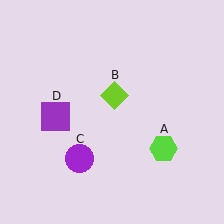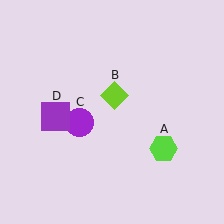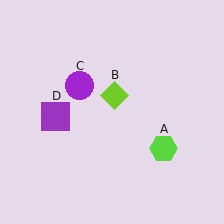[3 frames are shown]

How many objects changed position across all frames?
1 object changed position: purple circle (object C).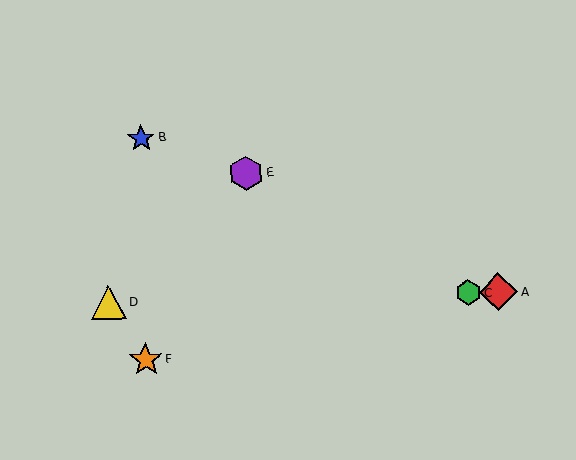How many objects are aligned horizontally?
3 objects (A, C, D) are aligned horizontally.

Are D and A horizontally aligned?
Yes, both are at y≈302.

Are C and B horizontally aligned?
No, C is at y≈293 and B is at y≈138.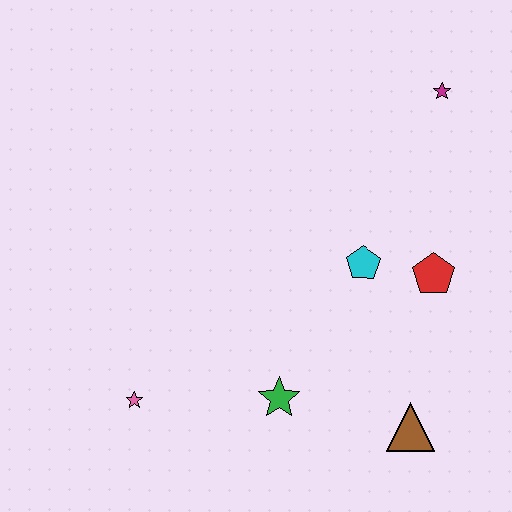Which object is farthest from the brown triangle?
The magenta star is farthest from the brown triangle.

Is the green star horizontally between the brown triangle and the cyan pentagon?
No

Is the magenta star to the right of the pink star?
Yes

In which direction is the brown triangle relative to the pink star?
The brown triangle is to the right of the pink star.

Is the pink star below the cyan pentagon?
Yes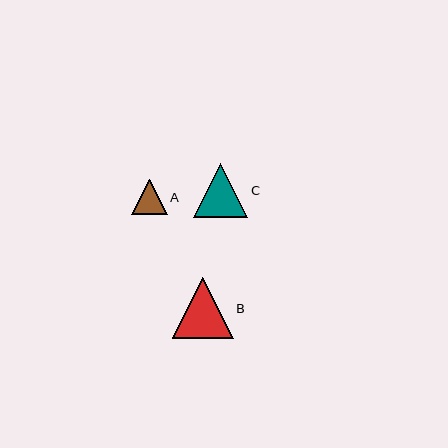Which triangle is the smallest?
Triangle A is the smallest with a size of approximately 36 pixels.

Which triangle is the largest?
Triangle B is the largest with a size of approximately 61 pixels.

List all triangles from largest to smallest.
From largest to smallest: B, C, A.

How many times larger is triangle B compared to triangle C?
Triangle B is approximately 1.1 times the size of triangle C.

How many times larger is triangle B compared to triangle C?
Triangle B is approximately 1.1 times the size of triangle C.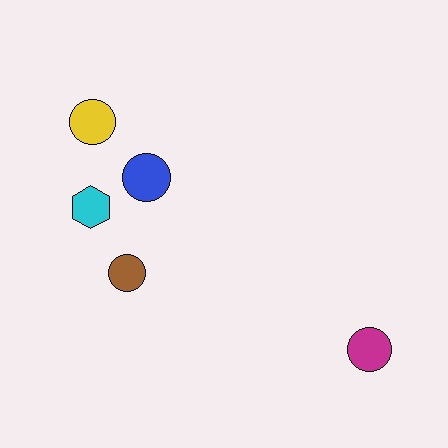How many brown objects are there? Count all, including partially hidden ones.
There is 1 brown object.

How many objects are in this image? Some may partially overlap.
There are 5 objects.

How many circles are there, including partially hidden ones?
There are 4 circles.